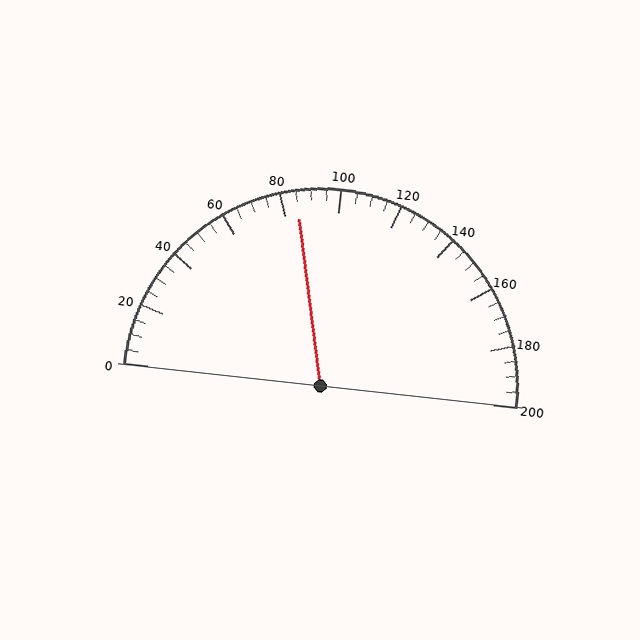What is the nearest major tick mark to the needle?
The nearest major tick mark is 80.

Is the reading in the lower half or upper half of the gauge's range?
The reading is in the lower half of the range (0 to 200).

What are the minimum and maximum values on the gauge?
The gauge ranges from 0 to 200.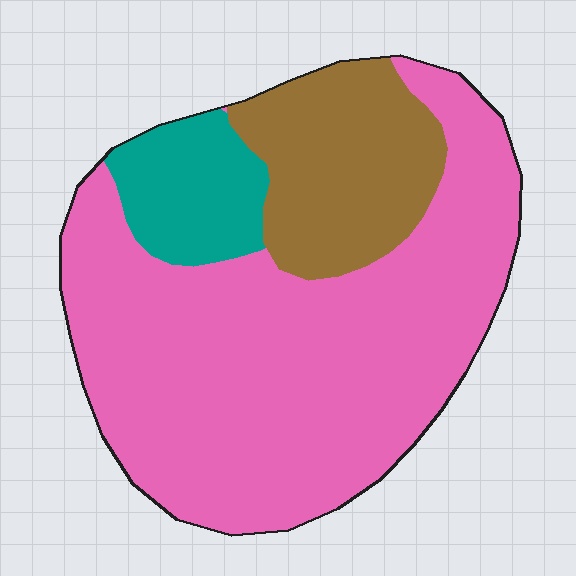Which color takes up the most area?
Pink, at roughly 70%.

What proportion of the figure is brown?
Brown covers around 20% of the figure.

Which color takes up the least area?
Teal, at roughly 10%.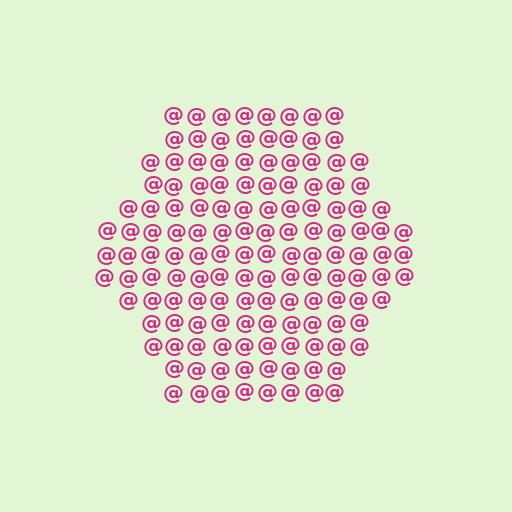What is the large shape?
The large shape is a hexagon.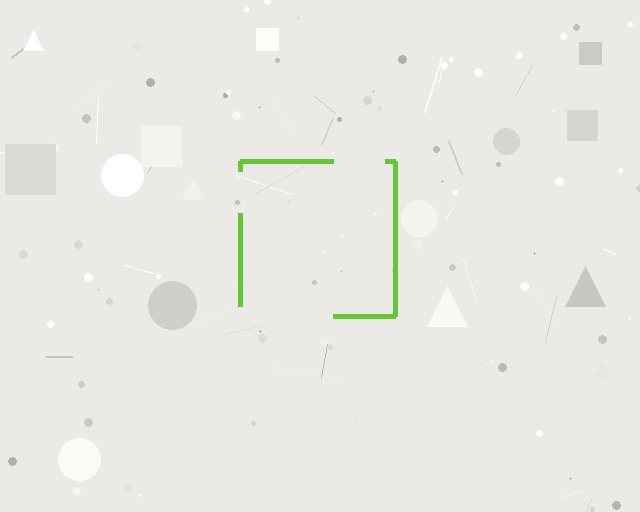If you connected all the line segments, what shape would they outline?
They would outline a square.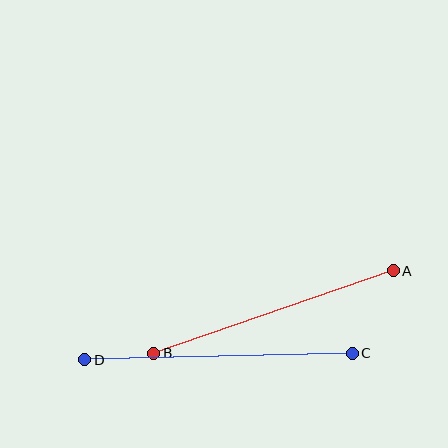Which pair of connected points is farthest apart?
Points C and D are farthest apart.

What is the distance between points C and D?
The distance is approximately 267 pixels.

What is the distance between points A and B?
The distance is approximately 253 pixels.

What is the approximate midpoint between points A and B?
The midpoint is at approximately (273, 312) pixels.